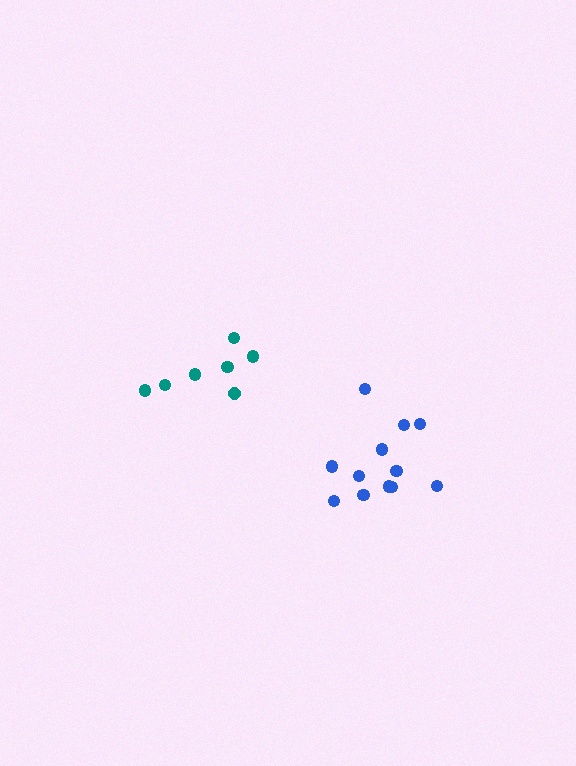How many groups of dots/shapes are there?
There are 2 groups.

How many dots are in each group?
Group 1: 12 dots, Group 2: 7 dots (19 total).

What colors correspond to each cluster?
The clusters are colored: blue, teal.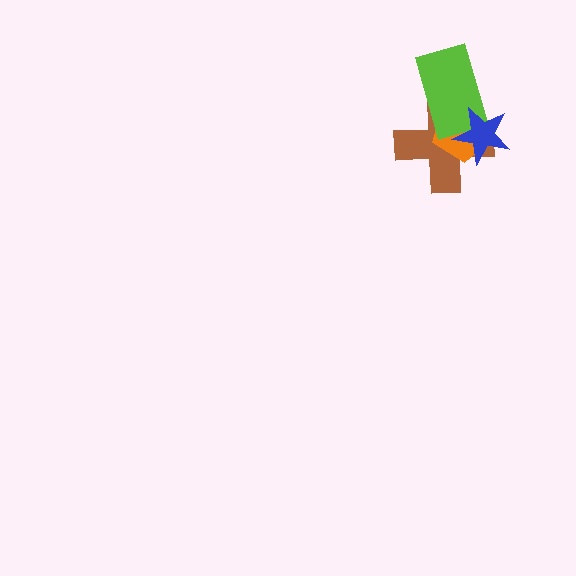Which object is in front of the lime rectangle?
The blue star is in front of the lime rectangle.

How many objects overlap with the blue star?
3 objects overlap with the blue star.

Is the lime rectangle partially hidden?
Yes, it is partially covered by another shape.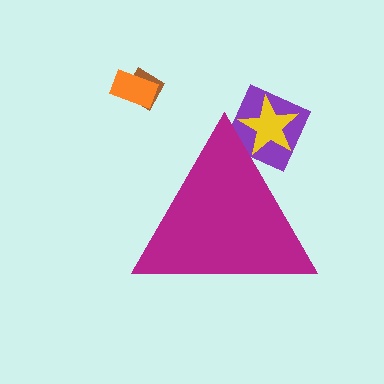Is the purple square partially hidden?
Yes, the purple square is partially hidden behind the magenta triangle.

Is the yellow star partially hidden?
Yes, the yellow star is partially hidden behind the magenta triangle.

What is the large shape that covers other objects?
A magenta triangle.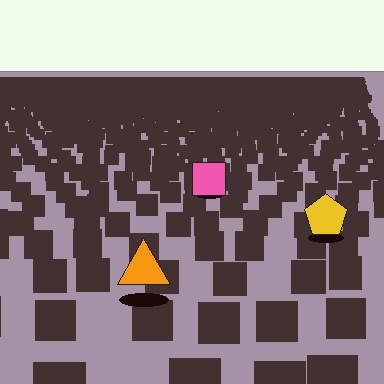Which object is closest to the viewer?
The orange triangle is closest. The texture marks near it are larger and more spread out.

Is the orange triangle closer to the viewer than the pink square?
Yes. The orange triangle is closer — you can tell from the texture gradient: the ground texture is coarser near it.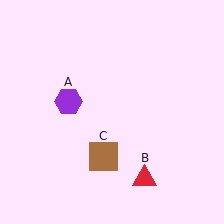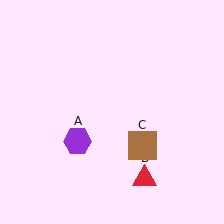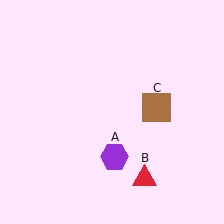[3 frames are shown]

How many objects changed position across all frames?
2 objects changed position: purple hexagon (object A), brown square (object C).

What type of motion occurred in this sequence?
The purple hexagon (object A), brown square (object C) rotated counterclockwise around the center of the scene.